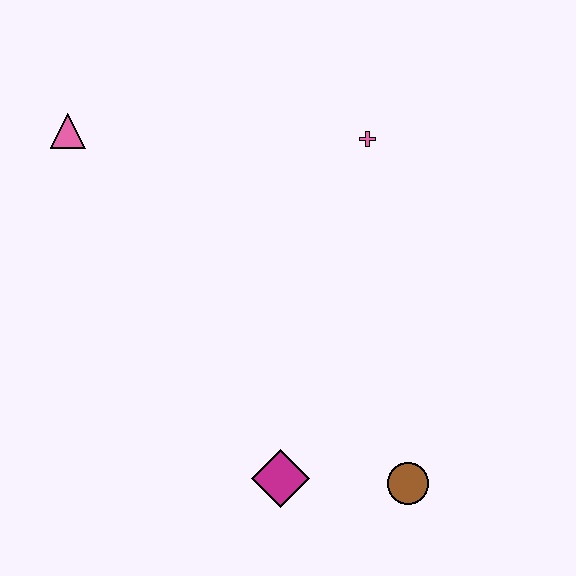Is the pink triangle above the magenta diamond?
Yes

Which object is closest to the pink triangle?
The pink cross is closest to the pink triangle.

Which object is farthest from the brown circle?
The pink triangle is farthest from the brown circle.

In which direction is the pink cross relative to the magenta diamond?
The pink cross is above the magenta diamond.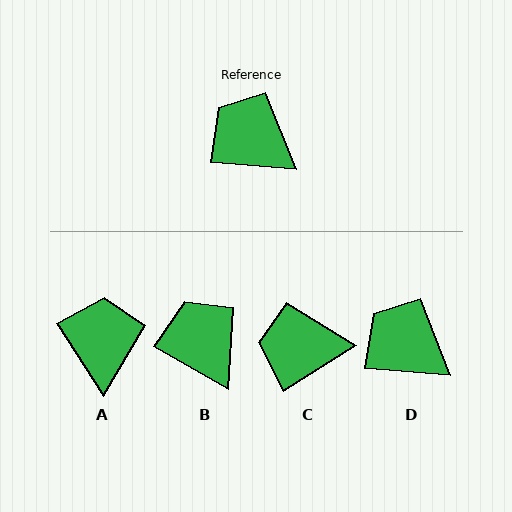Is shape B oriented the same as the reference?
No, it is off by about 26 degrees.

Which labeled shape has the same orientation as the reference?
D.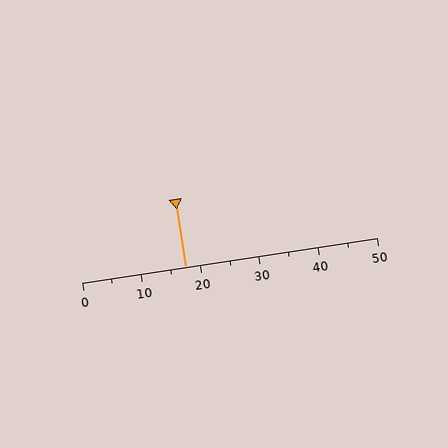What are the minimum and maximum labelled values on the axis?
The axis runs from 0 to 50.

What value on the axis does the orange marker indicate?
The marker indicates approximately 17.5.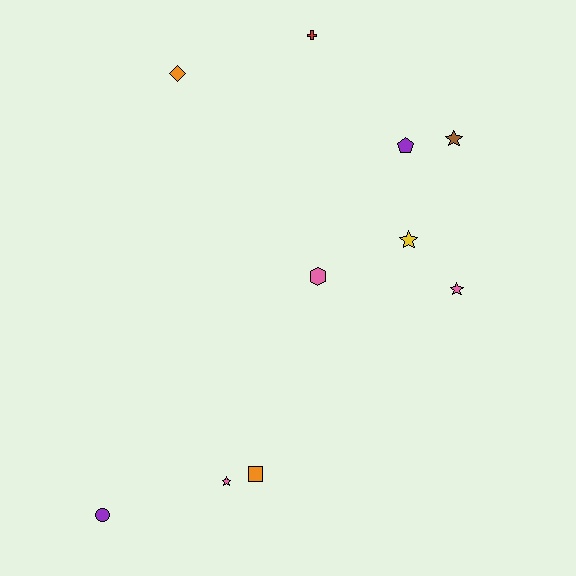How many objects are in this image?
There are 10 objects.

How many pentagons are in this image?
There is 1 pentagon.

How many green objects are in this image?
There are no green objects.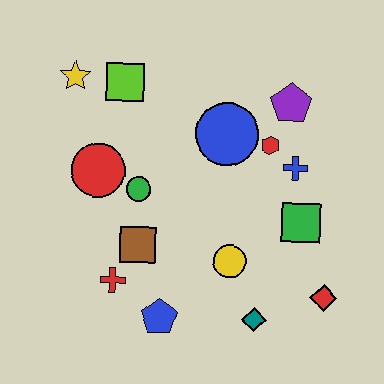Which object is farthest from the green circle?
The red diamond is farthest from the green circle.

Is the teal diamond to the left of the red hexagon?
Yes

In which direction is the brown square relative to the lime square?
The brown square is below the lime square.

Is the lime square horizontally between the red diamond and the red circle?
Yes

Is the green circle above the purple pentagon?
No